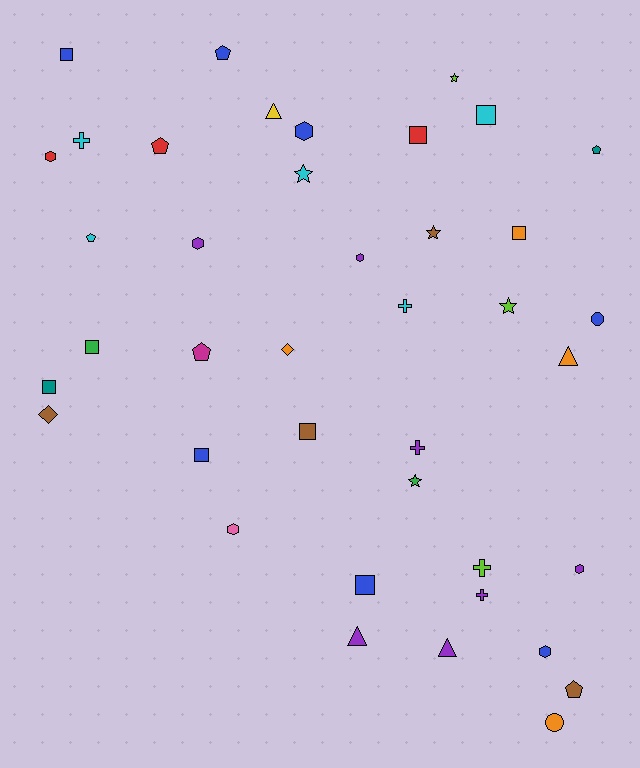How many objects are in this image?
There are 40 objects.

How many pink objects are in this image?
There is 1 pink object.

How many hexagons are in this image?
There are 7 hexagons.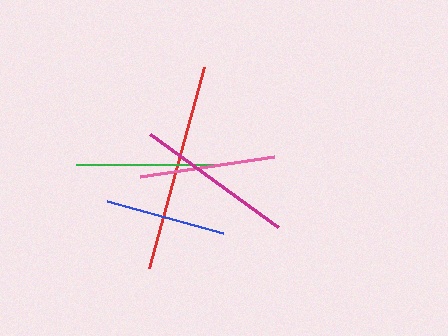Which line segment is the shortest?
The blue line is the shortest at approximately 120 pixels.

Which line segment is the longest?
The red line is the longest at approximately 208 pixels.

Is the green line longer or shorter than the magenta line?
The magenta line is longer than the green line.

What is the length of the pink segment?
The pink segment is approximately 136 pixels long.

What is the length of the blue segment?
The blue segment is approximately 120 pixels long.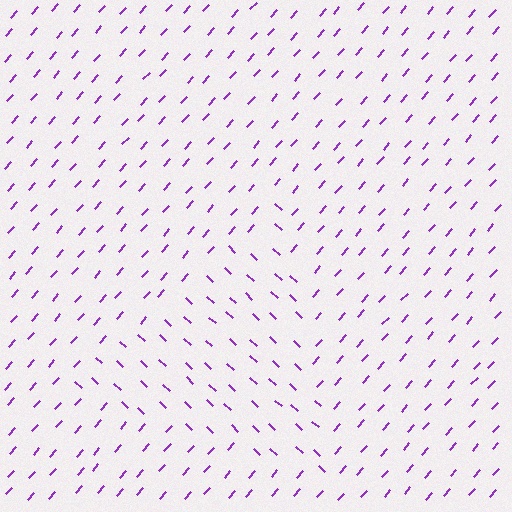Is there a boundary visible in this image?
Yes, there is a texture boundary formed by a change in line orientation.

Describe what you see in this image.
The image is filled with small purple line segments. A triangle region in the image has lines oriented differently from the surrounding lines, creating a visible texture boundary.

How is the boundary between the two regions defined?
The boundary is defined purely by a change in line orientation (approximately 89 degrees difference). All lines are the same color and thickness.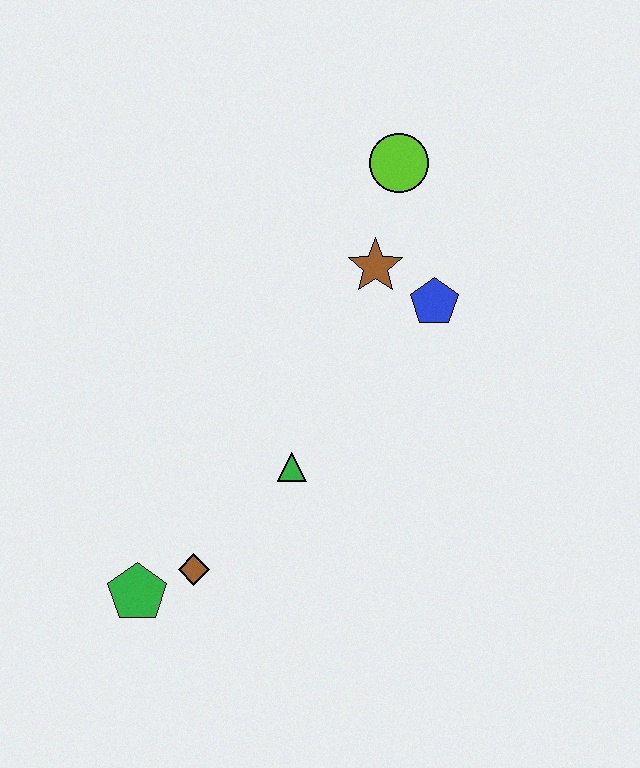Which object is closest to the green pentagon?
The brown diamond is closest to the green pentagon.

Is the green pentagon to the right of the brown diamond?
No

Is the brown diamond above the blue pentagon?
No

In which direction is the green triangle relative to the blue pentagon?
The green triangle is below the blue pentagon.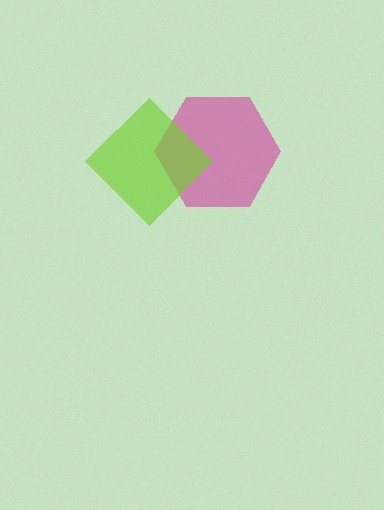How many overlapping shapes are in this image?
There are 2 overlapping shapes in the image.